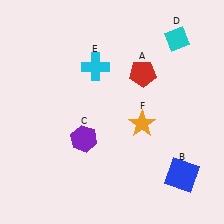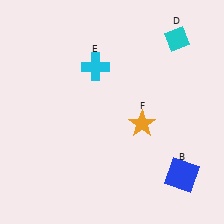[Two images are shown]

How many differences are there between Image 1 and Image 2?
There are 2 differences between the two images.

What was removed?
The purple hexagon (C), the red pentagon (A) were removed in Image 2.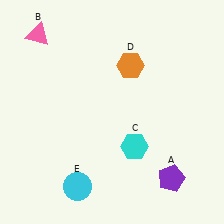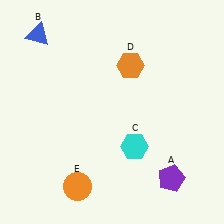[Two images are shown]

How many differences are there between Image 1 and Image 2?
There are 2 differences between the two images.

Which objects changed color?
B changed from pink to blue. E changed from cyan to orange.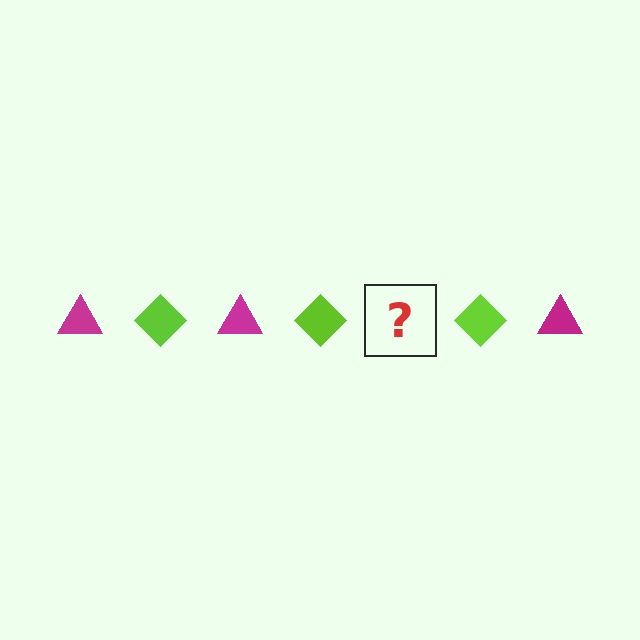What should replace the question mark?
The question mark should be replaced with a magenta triangle.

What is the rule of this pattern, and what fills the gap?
The rule is that the pattern alternates between magenta triangle and lime diamond. The gap should be filled with a magenta triangle.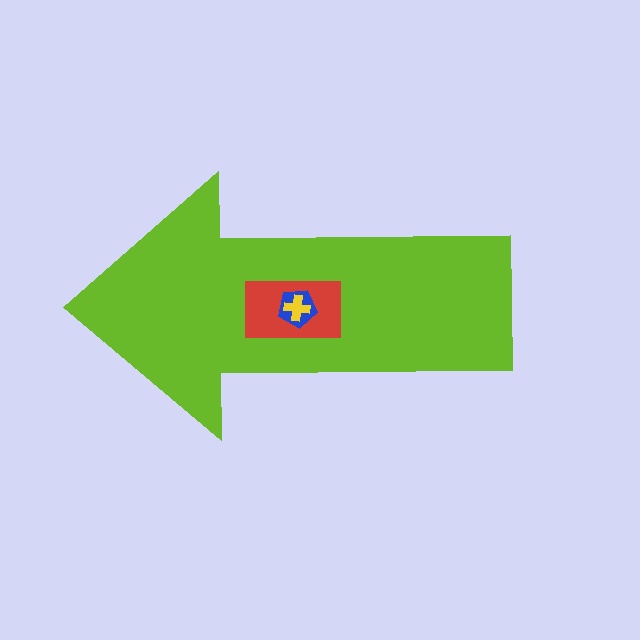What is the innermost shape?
The yellow cross.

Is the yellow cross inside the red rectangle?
Yes.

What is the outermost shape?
The lime arrow.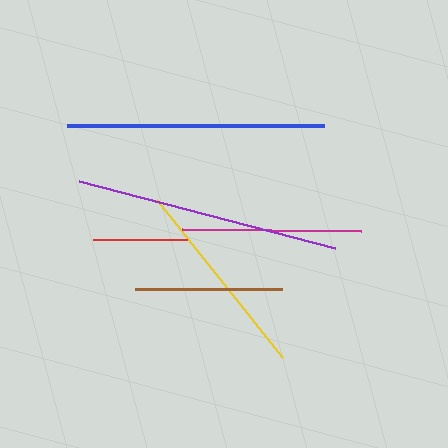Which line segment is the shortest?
The red line is the shortest at approximately 94 pixels.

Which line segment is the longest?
The purple line is the longest at approximately 265 pixels.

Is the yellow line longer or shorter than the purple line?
The purple line is longer than the yellow line.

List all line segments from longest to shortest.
From longest to shortest: purple, blue, yellow, magenta, brown, red.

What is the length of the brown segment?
The brown segment is approximately 147 pixels long.